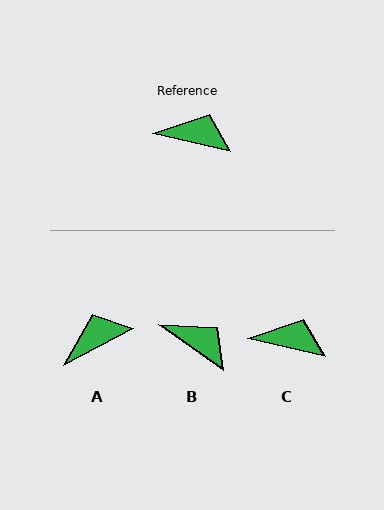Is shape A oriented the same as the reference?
No, it is off by about 42 degrees.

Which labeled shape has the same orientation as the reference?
C.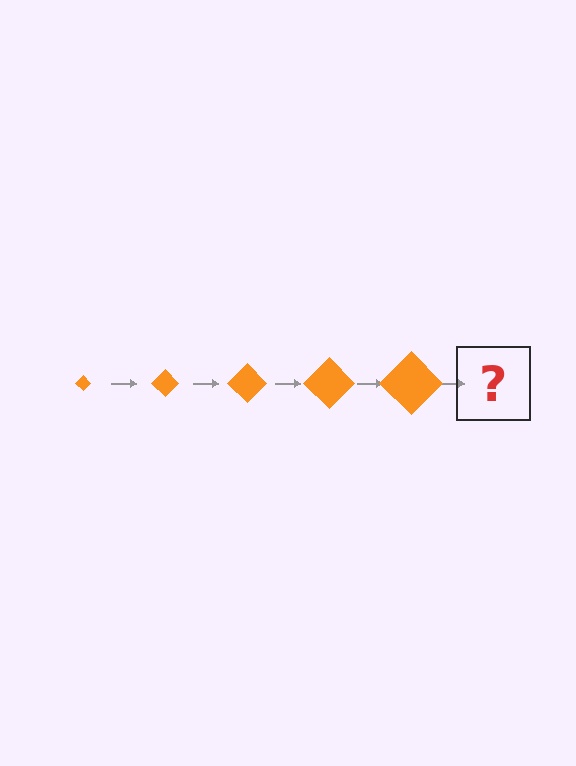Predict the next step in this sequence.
The next step is an orange diamond, larger than the previous one.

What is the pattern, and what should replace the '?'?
The pattern is that the diamond gets progressively larger each step. The '?' should be an orange diamond, larger than the previous one.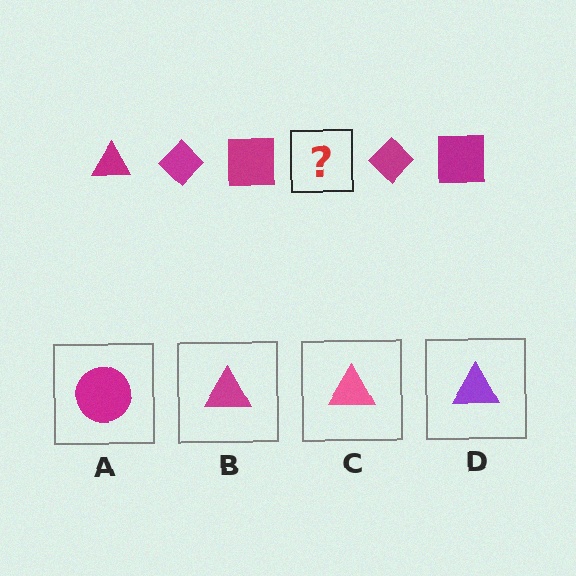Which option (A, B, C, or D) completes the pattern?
B.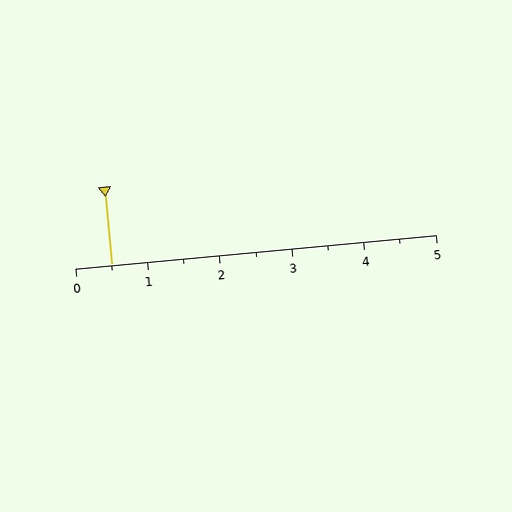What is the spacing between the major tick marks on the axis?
The major ticks are spaced 1 apart.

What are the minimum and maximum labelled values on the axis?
The axis runs from 0 to 5.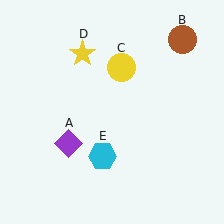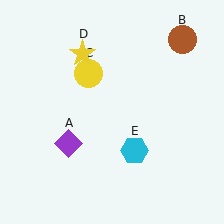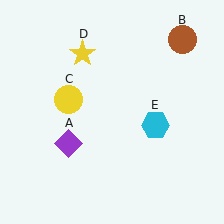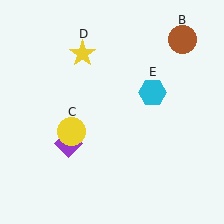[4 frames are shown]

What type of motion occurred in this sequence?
The yellow circle (object C), cyan hexagon (object E) rotated counterclockwise around the center of the scene.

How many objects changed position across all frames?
2 objects changed position: yellow circle (object C), cyan hexagon (object E).